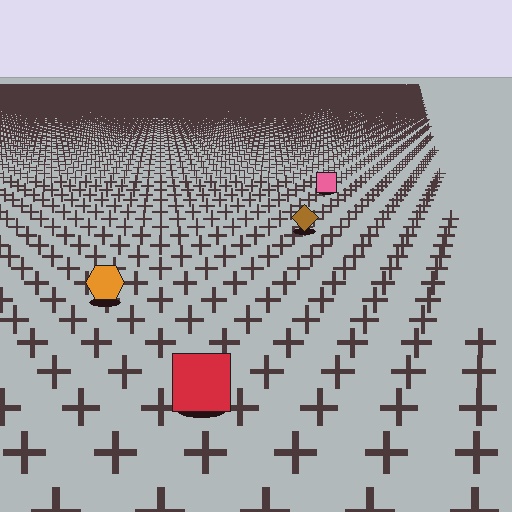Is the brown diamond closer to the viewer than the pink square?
Yes. The brown diamond is closer — you can tell from the texture gradient: the ground texture is coarser near it.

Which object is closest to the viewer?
The red square is closest. The texture marks near it are larger and more spread out.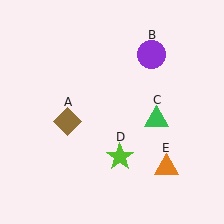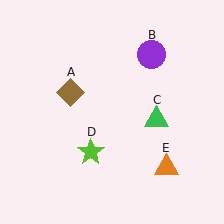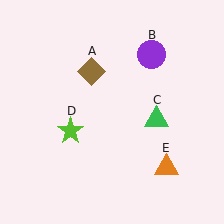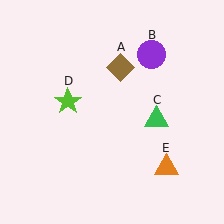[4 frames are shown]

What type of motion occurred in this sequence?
The brown diamond (object A), lime star (object D) rotated clockwise around the center of the scene.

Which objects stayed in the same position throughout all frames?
Purple circle (object B) and green triangle (object C) and orange triangle (object E) remained stationary.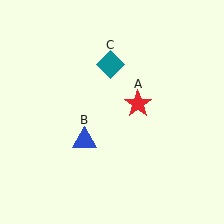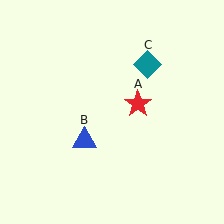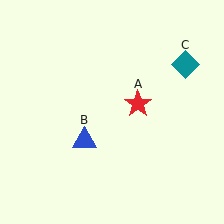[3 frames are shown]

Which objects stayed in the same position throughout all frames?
Red star (object A) and blue triangle (object B) remained stationary.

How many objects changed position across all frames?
1 object changed position: teal diamond (object C).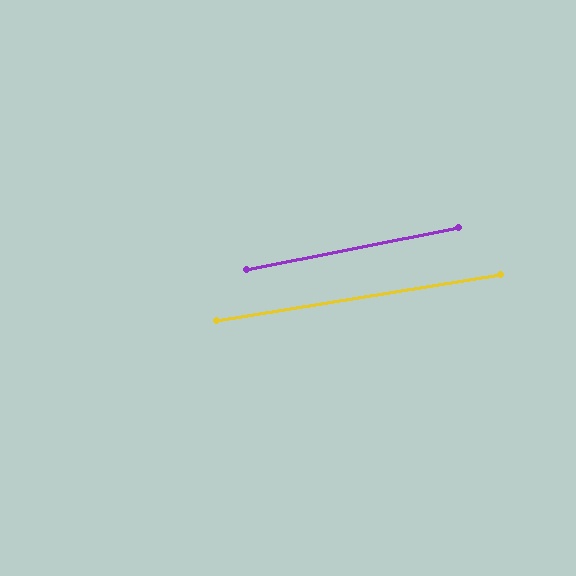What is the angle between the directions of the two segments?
Approximately 2 degrees.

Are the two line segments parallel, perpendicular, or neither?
Parallel — their directions differ by only 1.7°.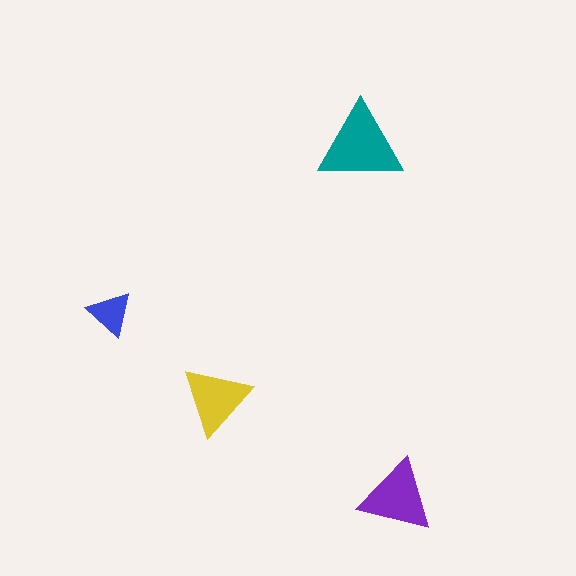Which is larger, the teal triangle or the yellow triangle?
The teal one.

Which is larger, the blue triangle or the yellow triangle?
The yellow one.